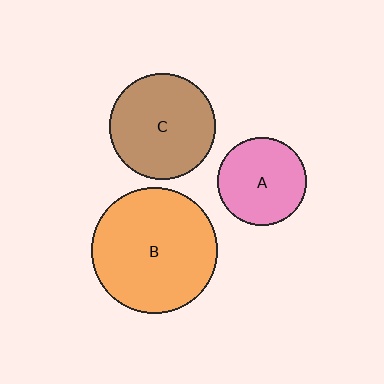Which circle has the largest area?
Circle B (orange).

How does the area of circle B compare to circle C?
Approximately 1.4 times.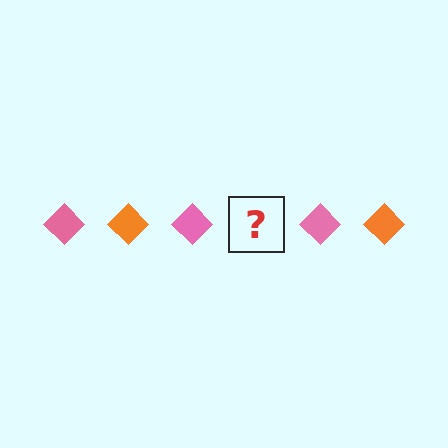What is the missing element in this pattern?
The missing element is an orange diamond.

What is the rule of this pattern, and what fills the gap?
The rule is that the pattern cycles through pink, orange diamonds. The gap should be filled with an orange diamond.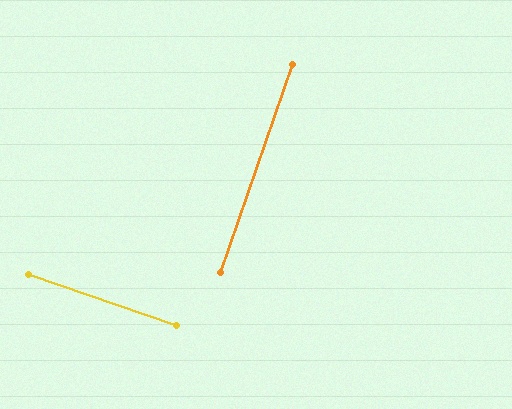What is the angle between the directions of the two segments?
Approximately 90 degrees.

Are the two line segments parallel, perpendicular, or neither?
Perpendicular — they meet at approximately 90°.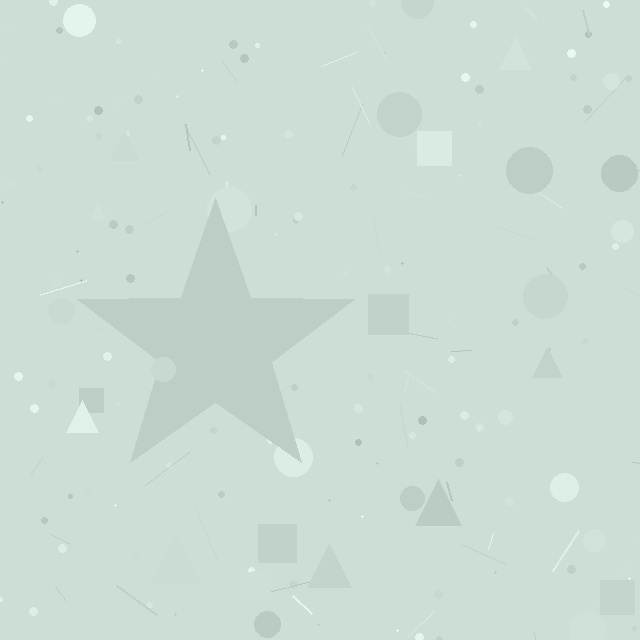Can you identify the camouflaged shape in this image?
The camouflaged shape is a star.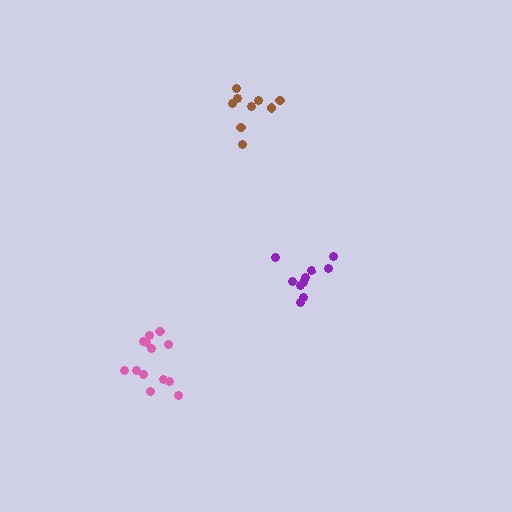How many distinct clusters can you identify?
There are 3 distinct clusters.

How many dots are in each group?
Group 1: 10 dots, Group 2: 9 dots, Group 3: 13 dots (32 total).